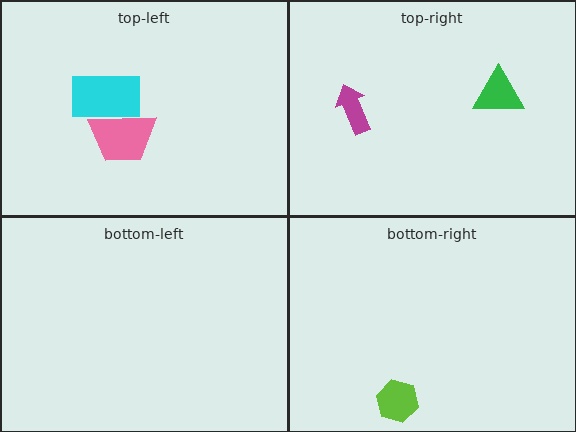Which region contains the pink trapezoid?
The top-left region.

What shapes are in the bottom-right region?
The lime hexagon.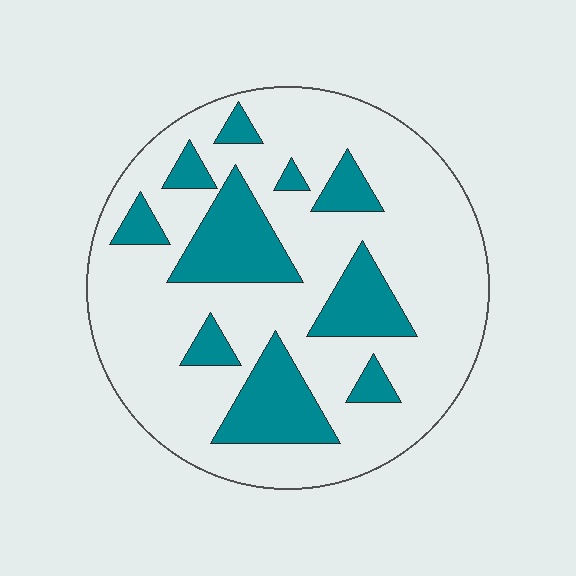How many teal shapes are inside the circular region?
10.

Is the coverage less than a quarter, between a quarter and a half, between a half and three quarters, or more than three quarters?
Less than a quarter.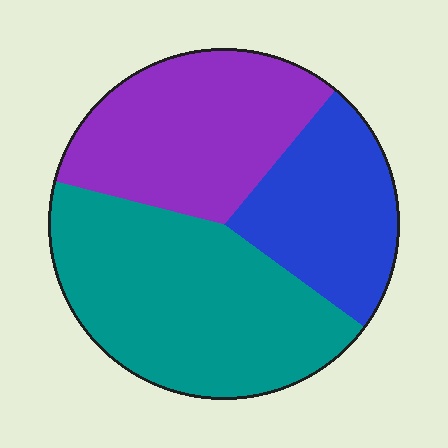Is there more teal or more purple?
Teal.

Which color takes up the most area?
Teal, at roughly 45%.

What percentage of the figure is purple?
Purple takes up about one third (1/3) of the figure.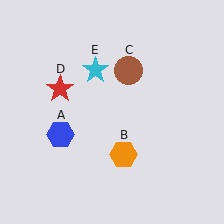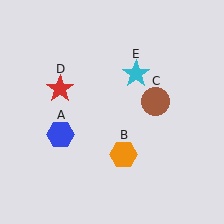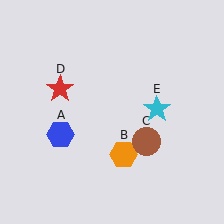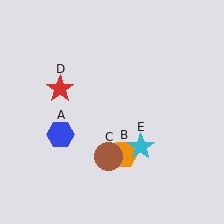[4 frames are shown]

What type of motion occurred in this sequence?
The brown circle (object C), cyan star (object E) rotated clockwise around the center of the scene.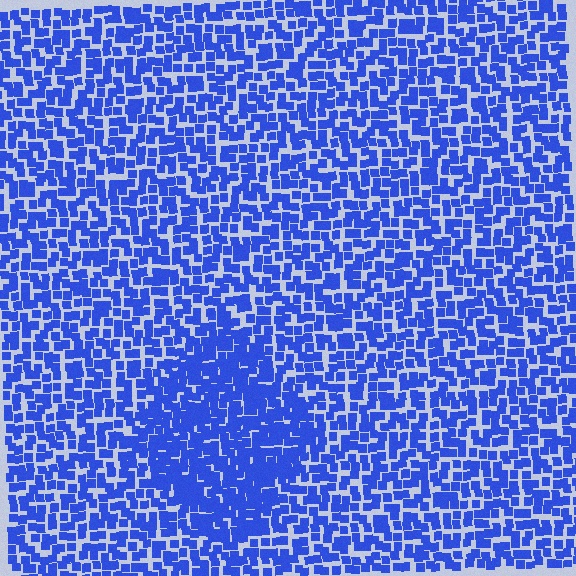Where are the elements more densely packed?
The elements are more densely packed inside the diamond boundary.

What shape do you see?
I see a diamond.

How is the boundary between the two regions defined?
The boundary is defined by a change in element density (approximately 1.6x ratio). All elements are the same color, size, and shape.